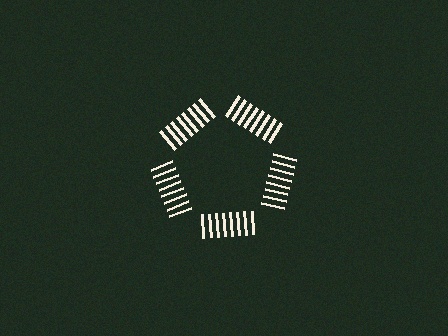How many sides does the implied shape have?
5 sides — the line-ends trace a pentagon.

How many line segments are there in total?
40 — 8 along each of the 5 edges.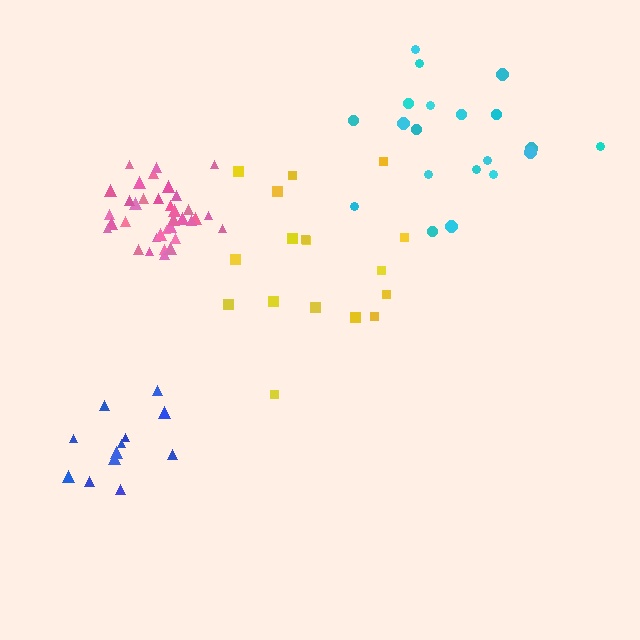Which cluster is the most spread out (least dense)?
Yellow.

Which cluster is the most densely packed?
Pink.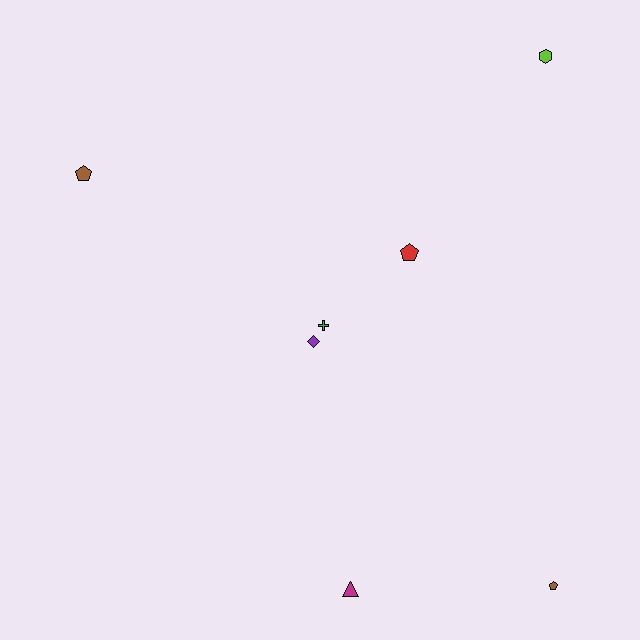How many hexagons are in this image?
There is 1 hexagon.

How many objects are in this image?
There are 7 objects.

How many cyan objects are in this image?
There are no cyan objects.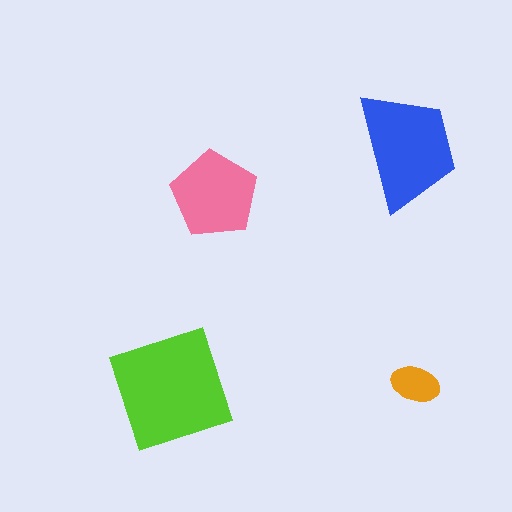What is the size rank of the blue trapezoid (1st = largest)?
2nd.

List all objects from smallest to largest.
The orange ellipse, the pink pentagon, the blue trapezoid, the lime square.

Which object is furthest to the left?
The lime square is leftmost.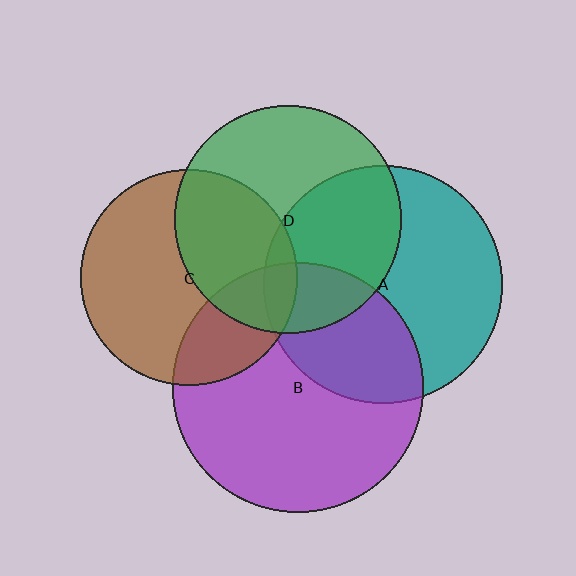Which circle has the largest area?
Circle B (purple).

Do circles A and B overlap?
Yes.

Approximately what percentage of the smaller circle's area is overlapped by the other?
Approximately 35%.